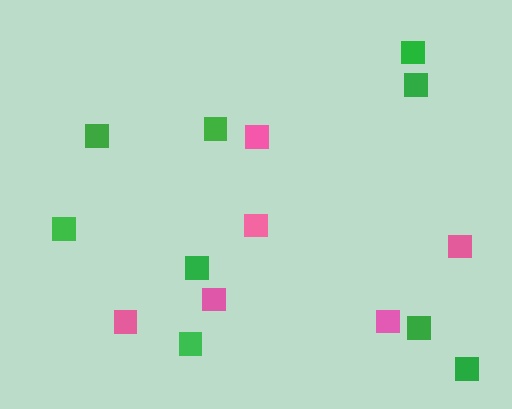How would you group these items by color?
There are 2 groups: one group of green squares (9) and one group of pink squares (6).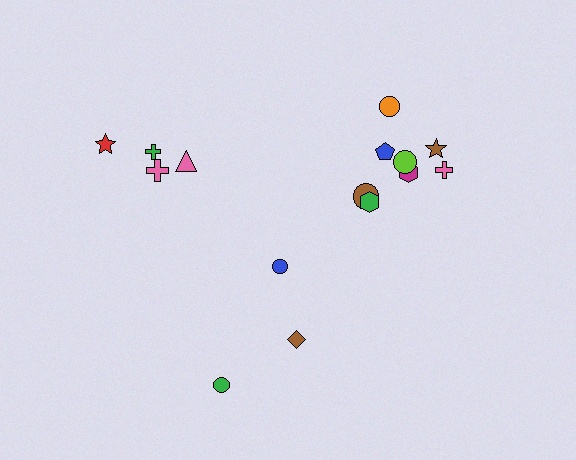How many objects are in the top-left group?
There are 4 objects.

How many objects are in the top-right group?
There are 8 objects.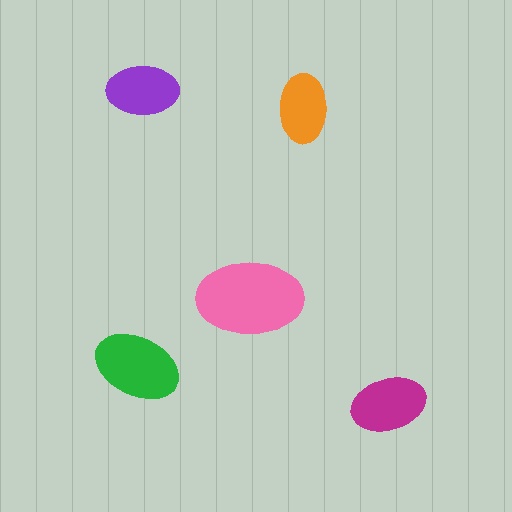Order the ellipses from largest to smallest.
the pink one, the green one, the magenta one, the purple one, the orange one.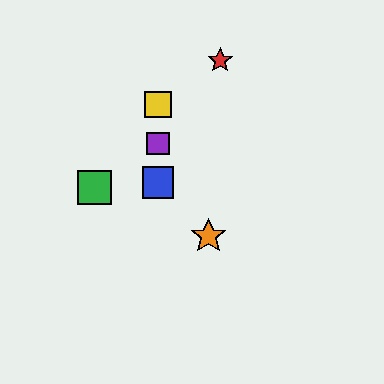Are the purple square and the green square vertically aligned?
No, the purple square is at x≈158 and the green square is at x≈94.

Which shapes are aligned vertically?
The blue square, the yellow square, the purple square are aligned vertically.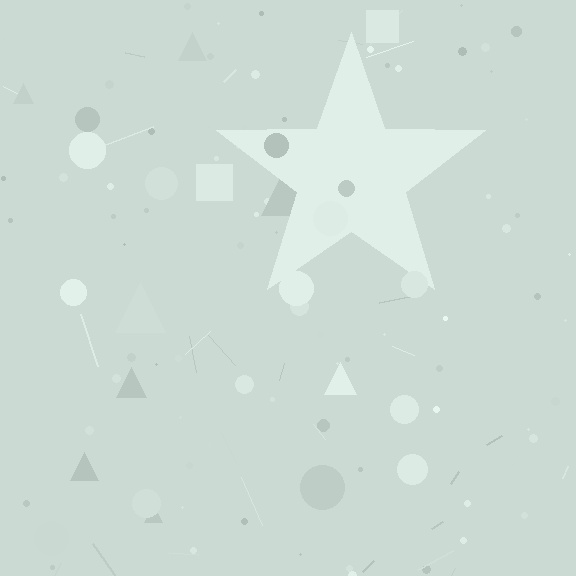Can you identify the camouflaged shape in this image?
The camouflaged shape is a star.